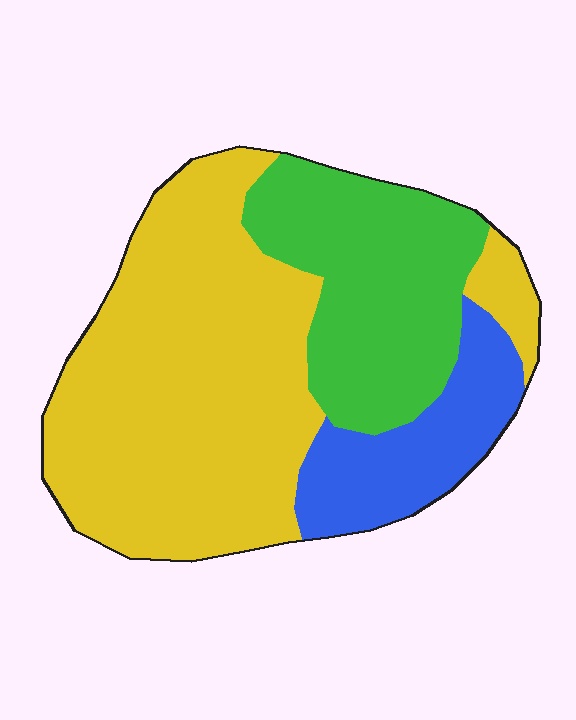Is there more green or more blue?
Green.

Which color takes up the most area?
Yellow, at roughly 55%.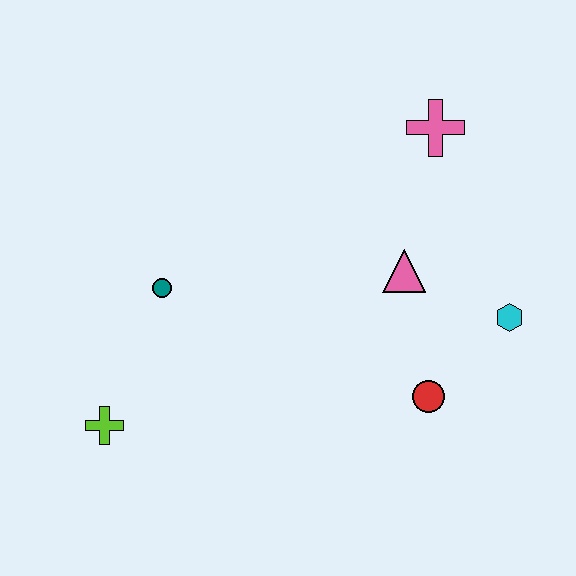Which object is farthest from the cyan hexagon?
The lime cross is farthest from the cyan hexagon.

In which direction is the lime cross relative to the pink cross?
The lime cross is to the left of the pink cross.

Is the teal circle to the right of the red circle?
No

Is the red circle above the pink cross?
No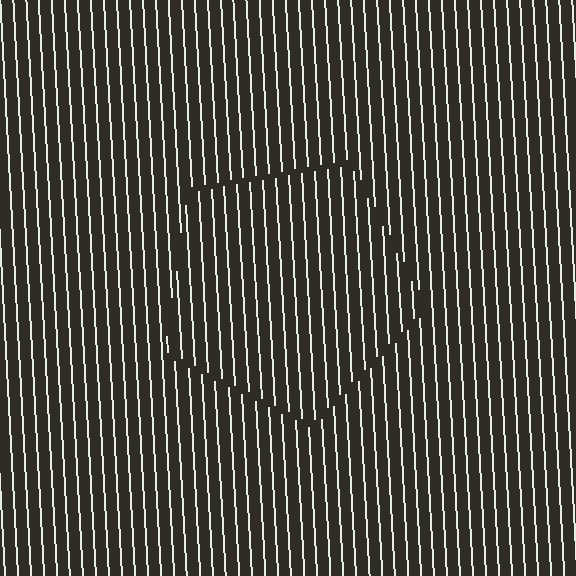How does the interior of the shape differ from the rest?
The interior of the shape contains the same grating, shifted by half a period — the contour is defined by the phase discontinuity where line-ends from the inner and outer gratings abut.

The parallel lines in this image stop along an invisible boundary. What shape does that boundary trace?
An illusory pentagon. The interior of the shape contains the same grating, shifted by half a period — the contour is defined by the phase discontinuity where line-ends from the inner and outer gratings abut.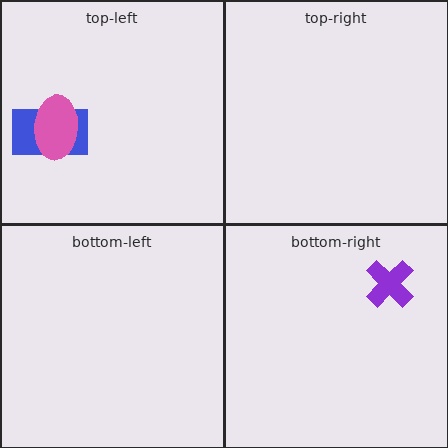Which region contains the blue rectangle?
The top-left region.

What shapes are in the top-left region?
The blue rectangle, the pink ellipse.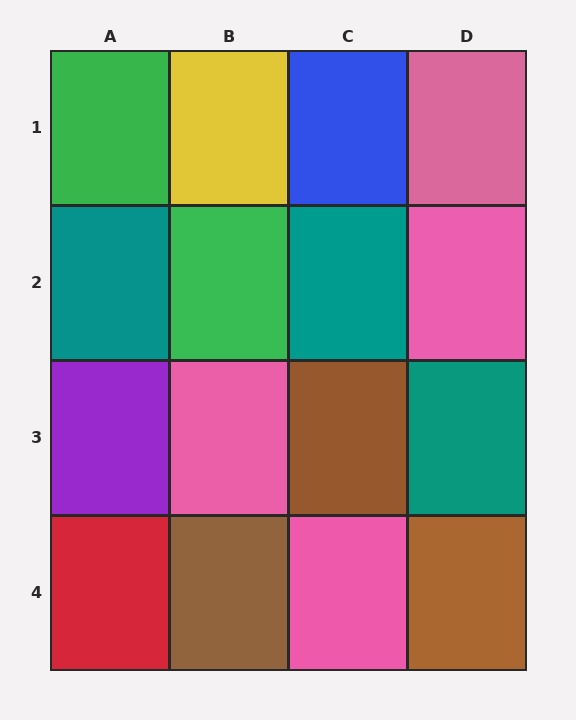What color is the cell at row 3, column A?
Purple.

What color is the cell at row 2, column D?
Pink.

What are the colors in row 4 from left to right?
Red, brown, pink, brown.